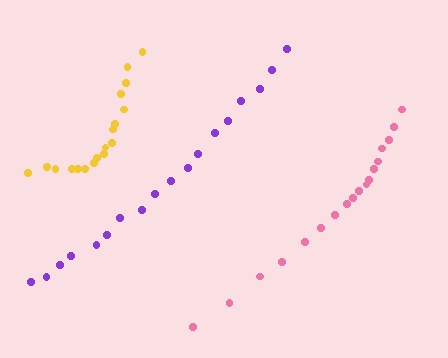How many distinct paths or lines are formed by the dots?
There are 3 distinct paths.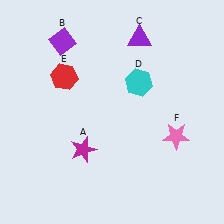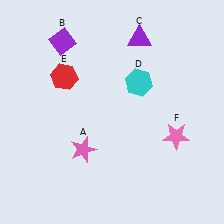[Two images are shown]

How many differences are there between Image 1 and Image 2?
There is 1 difference between the two images.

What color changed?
The star (A) changed from magenta in Image 1 to pink in Image 2.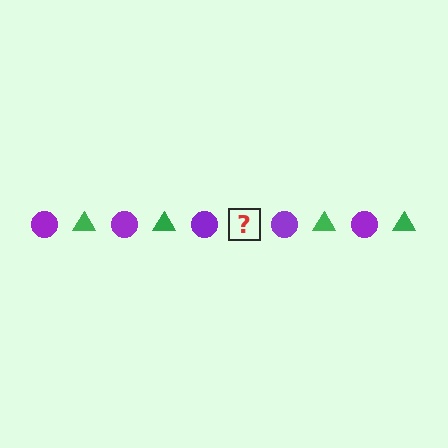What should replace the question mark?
The question mark should be replaced with a green triangle.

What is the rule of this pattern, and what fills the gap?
The rule is that the pattern alternates between purple circle and green triangle. The gap should be filled with a green triangle.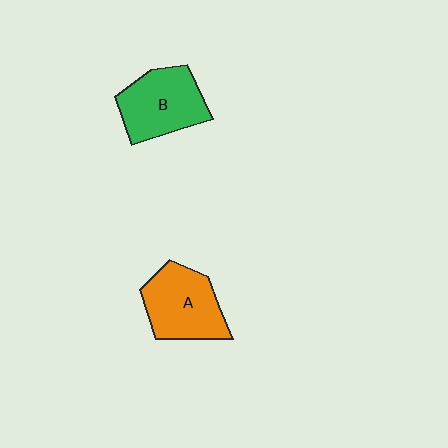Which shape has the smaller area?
Shape B (green).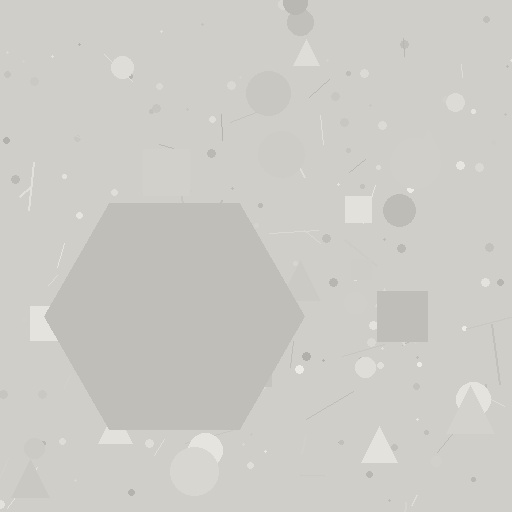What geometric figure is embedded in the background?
A hexagon is embedded in the background.